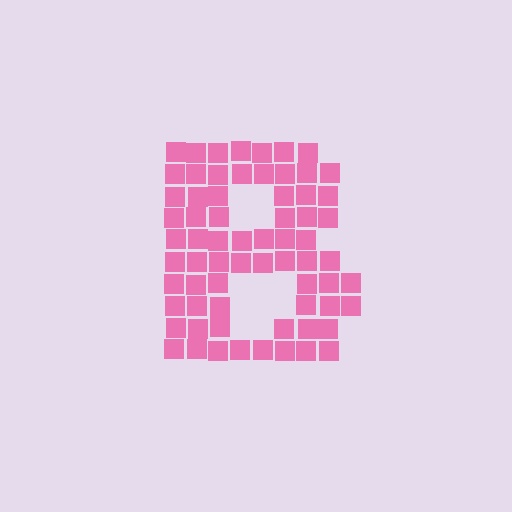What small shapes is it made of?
It is made of small squares.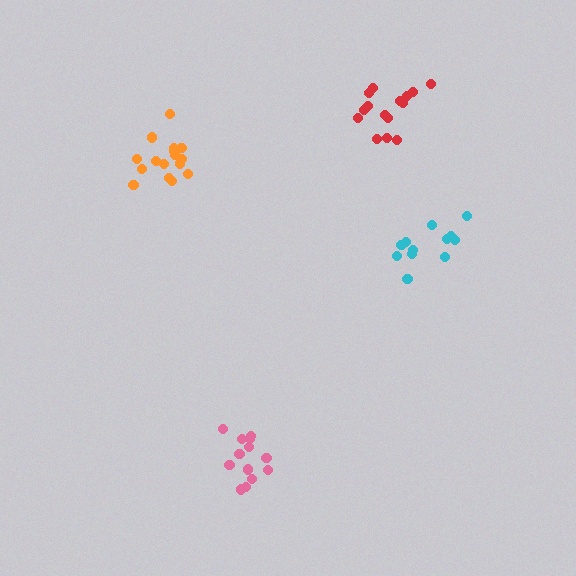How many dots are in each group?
Group 1: 13 dots, Group 2: 12 dots, Group 3: 15 dots, Group 4: 16 dots (56 total).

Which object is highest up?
The red cluster is topmost.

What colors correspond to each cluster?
The clusters are colored: pink, cyan, red, orange.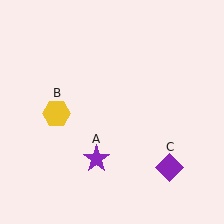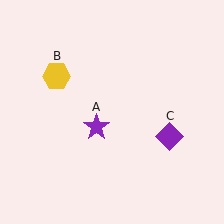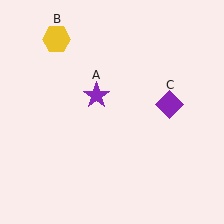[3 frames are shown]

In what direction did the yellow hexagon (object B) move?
The yellow hexagon (object B) moved up.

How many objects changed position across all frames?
3 objects changed position: purple star (object A), yellow hexagon (object B), purple diamond (object C).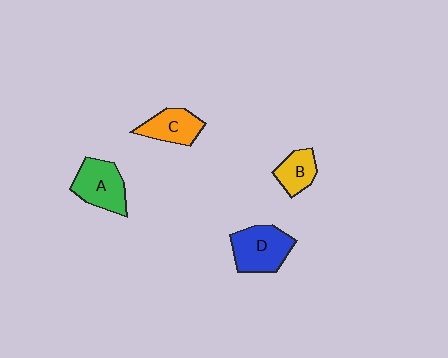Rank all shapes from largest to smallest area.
From largest to smallest: D (blue), A (green), C (orange), B (yellow).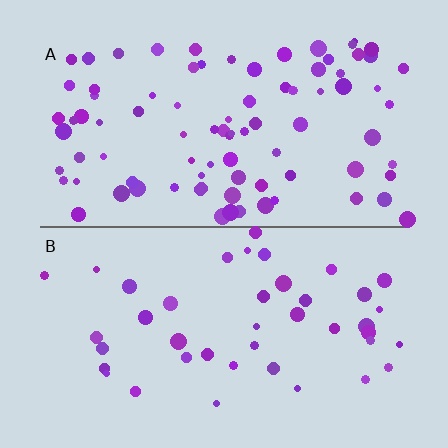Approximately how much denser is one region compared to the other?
Approximately 2.1× — region A over region B.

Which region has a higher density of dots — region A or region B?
A (the top).